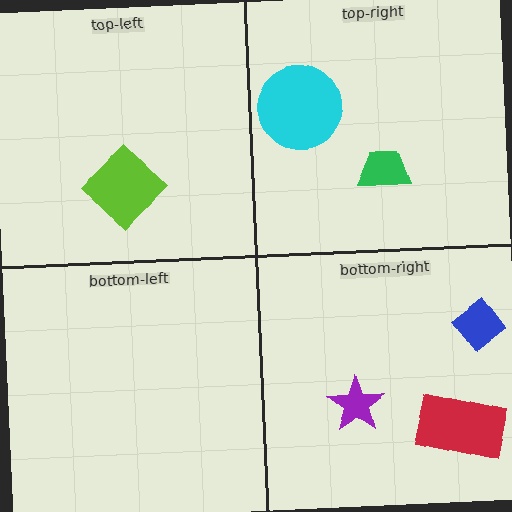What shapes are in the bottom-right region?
The purple star, the blue diamond, the red rectangle.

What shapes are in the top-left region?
The lime diamond.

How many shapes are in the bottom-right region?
3.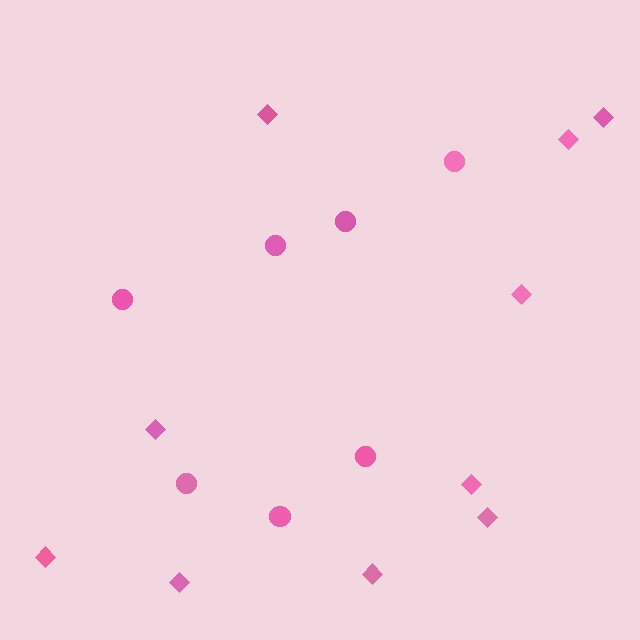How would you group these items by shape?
There are 2 groups: one group of diamonds (10) and one group of circles (7).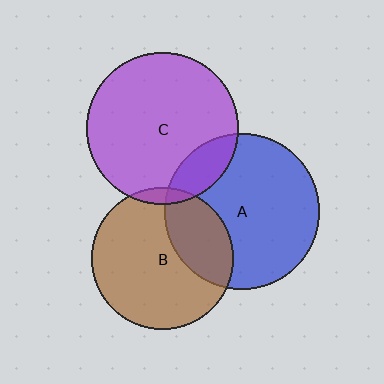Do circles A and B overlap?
Yes.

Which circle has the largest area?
Circle A (blue).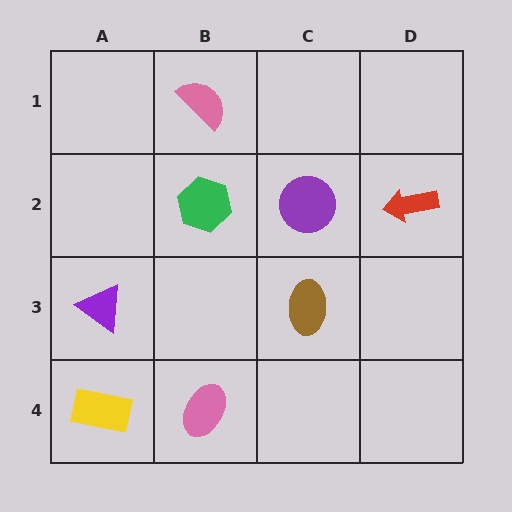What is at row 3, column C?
A brown ellipse.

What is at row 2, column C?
A purple circle.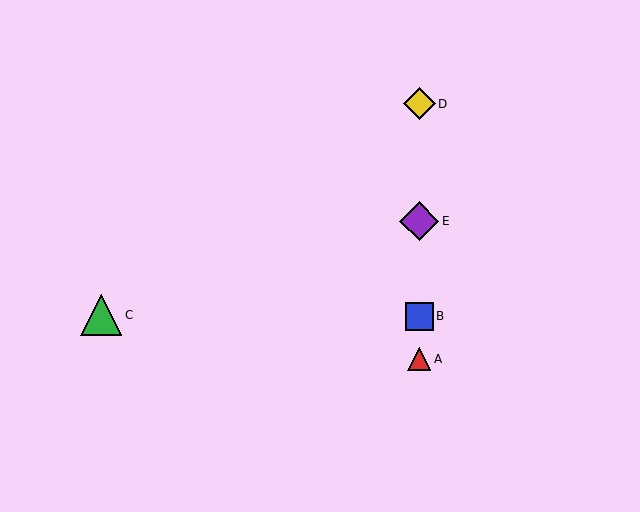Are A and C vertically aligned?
No, A is at x≈419 and C is at x≈101.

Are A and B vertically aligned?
Yes, both are at x≈419.